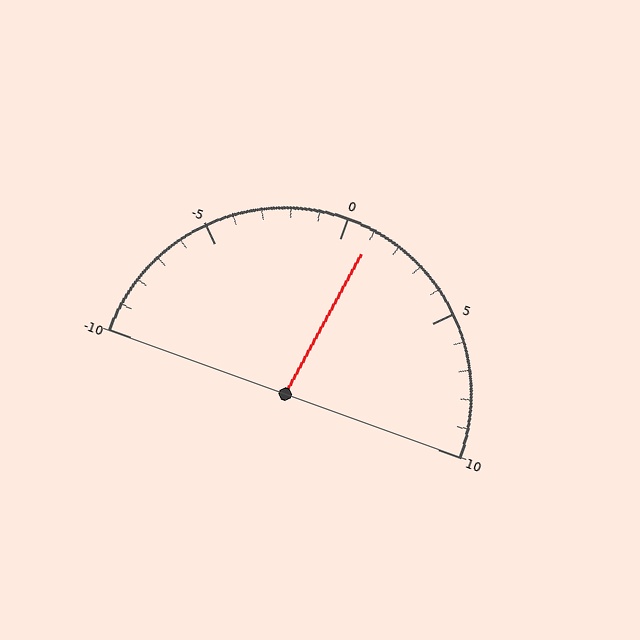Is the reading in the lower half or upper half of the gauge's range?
The reading is in the upper half of the range (-10 to 10).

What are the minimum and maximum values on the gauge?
The gauge ranges from -10 to 10.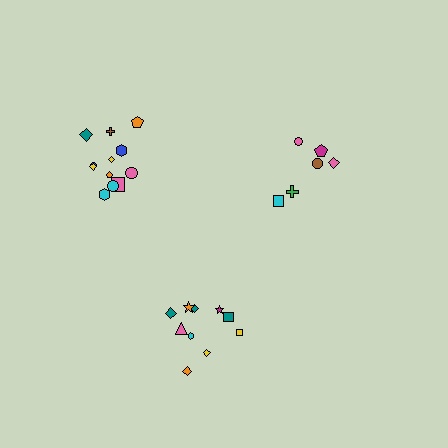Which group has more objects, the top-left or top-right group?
The top-left group.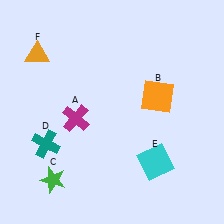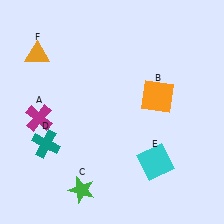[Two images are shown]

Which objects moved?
The objects that moved are: the magenta cross (A), the green star (C).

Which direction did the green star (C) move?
The green star (C) moved right.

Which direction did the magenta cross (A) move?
The magenta cross (A) moved left.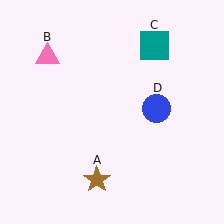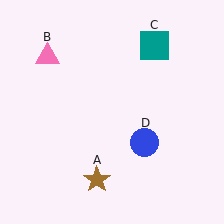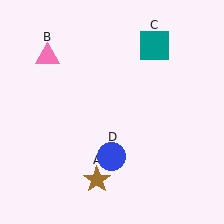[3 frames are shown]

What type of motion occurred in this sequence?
The blue circle (object D) rotated clockwise around the center of the scene.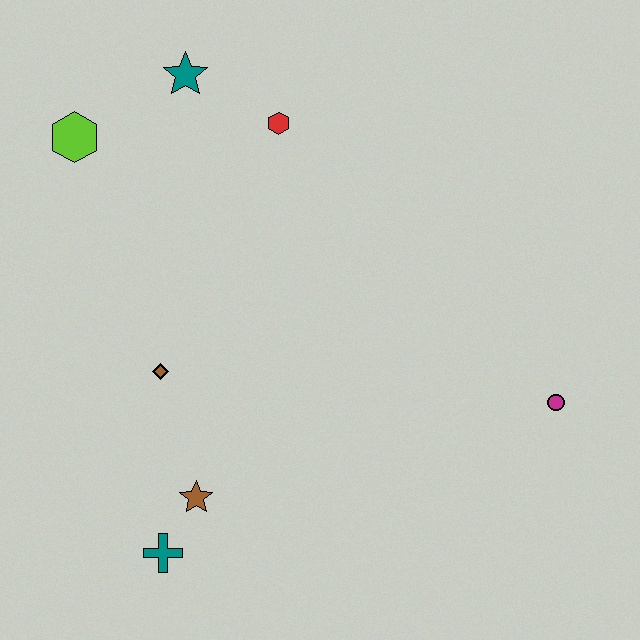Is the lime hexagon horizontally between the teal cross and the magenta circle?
No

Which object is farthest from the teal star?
The magenta circle is farthest from the teal star.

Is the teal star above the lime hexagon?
Yes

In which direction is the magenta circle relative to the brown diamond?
The magenta circle is to the right of the brown diamond.